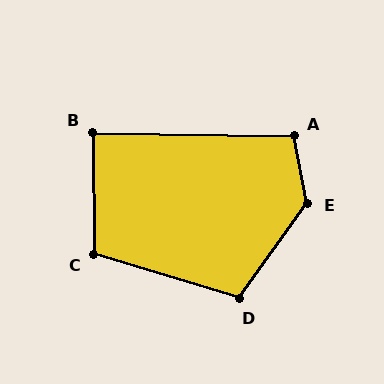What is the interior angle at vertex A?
Approximately 103 degrees (obtuse).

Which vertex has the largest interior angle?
E, at approximately 133 degrees.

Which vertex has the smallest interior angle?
B, at approximately 88 degrees.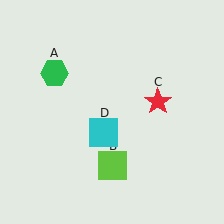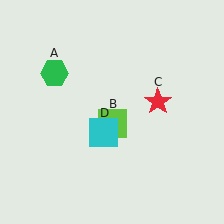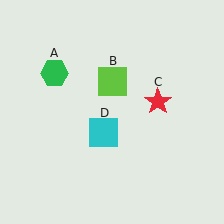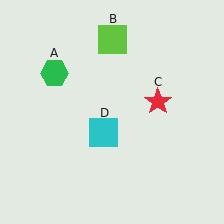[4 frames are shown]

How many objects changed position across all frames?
1 object changed position: lime square (object B).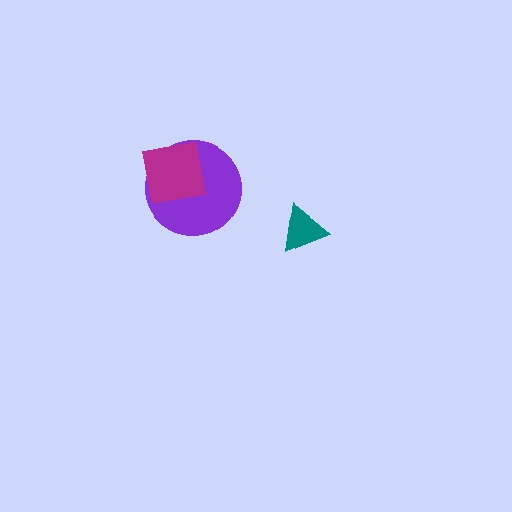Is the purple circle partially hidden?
Yes, it is partially covered by another shape.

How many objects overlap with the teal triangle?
0 objects overlap with the teal triangle.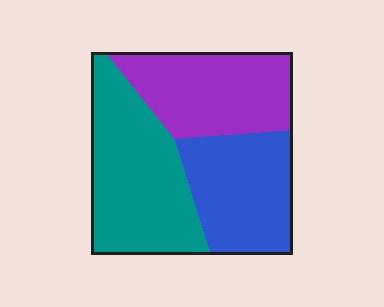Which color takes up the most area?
Teal, at roughly 40%.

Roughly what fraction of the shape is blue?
Blue takes up about one third (1/3) of the shape.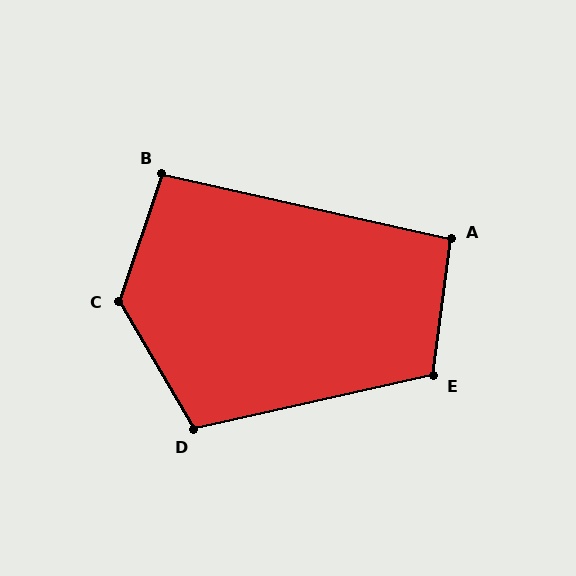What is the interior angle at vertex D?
Approximately 108 degrees (obtuse).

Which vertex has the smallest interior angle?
A, at approximately 96 degrees.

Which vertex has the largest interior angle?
C, at approximately 131 degrees.